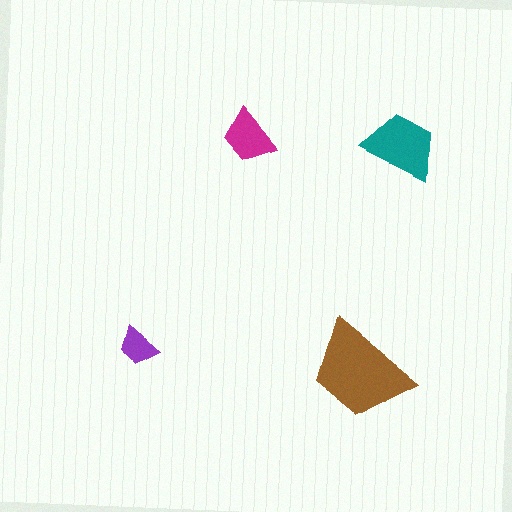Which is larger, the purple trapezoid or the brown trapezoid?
The brown one.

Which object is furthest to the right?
The teal trapezoid is rightmost.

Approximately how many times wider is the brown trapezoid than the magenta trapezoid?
About 2 times wider.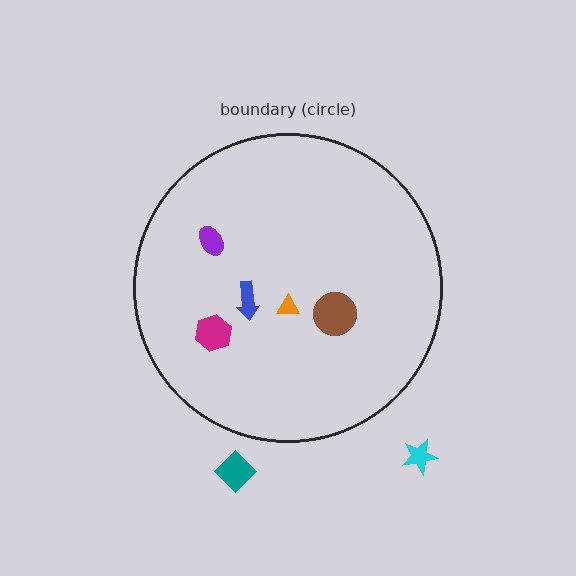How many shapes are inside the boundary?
5 inside, 2 outside.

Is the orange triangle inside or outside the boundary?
Inside.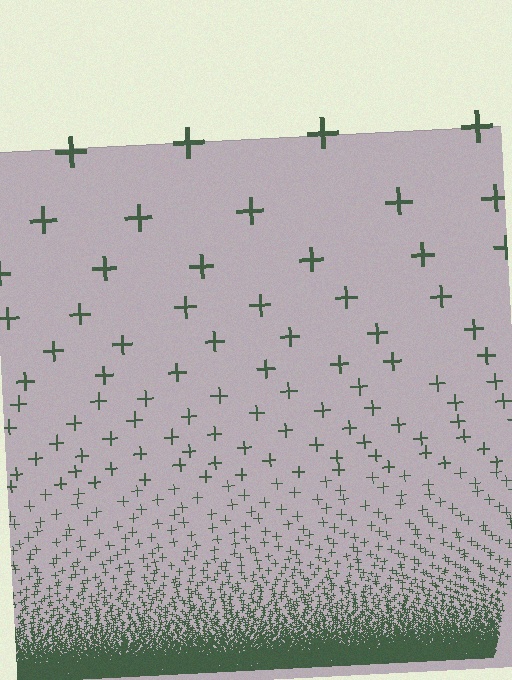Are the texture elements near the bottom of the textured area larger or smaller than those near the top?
Smaller. The gradient is inverted — elements near the bottom are smaller and denser.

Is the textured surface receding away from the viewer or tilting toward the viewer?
The surface appears to tilt toward the viewer. Texture elements get larger and sparser toward the top.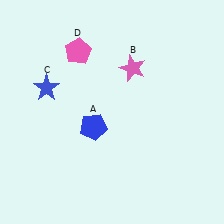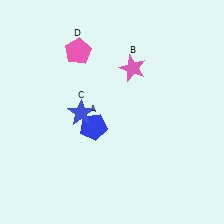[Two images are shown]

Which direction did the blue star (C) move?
The blue star (C) moved right.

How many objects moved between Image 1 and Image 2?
1 object moved between the two images.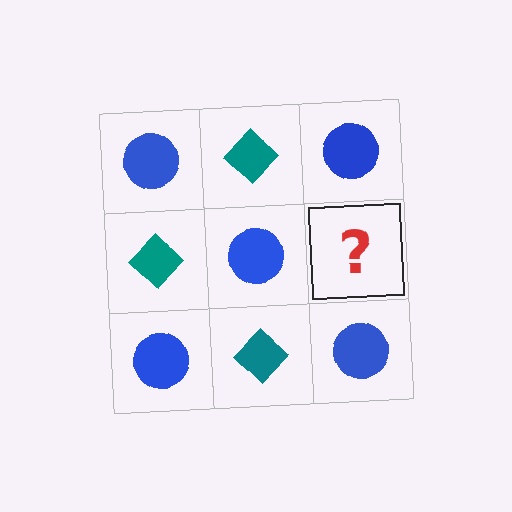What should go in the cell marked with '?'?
The missing cell should contain a teal diamond.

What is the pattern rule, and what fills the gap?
The rule is that it alternates blue circle and teal diamond in a checkerboard pattern. The gap should be filled with a teal diamond.